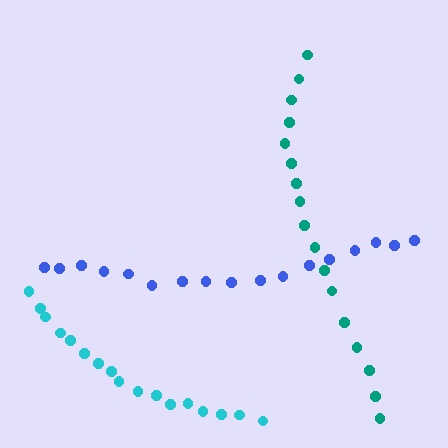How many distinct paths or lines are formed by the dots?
There are 3 distinct paths.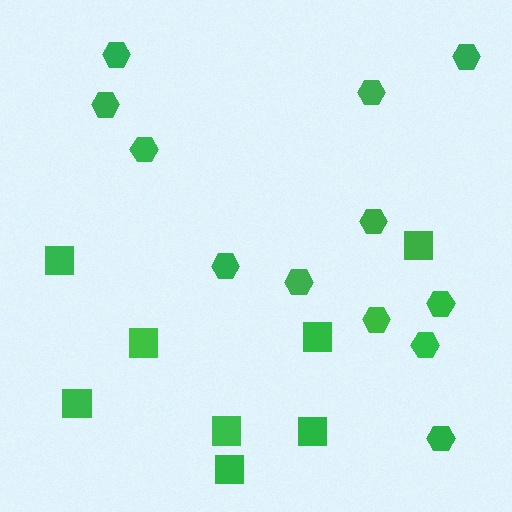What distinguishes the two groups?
There are 2 groups: one group of squares (8) and one group of hexagons (12).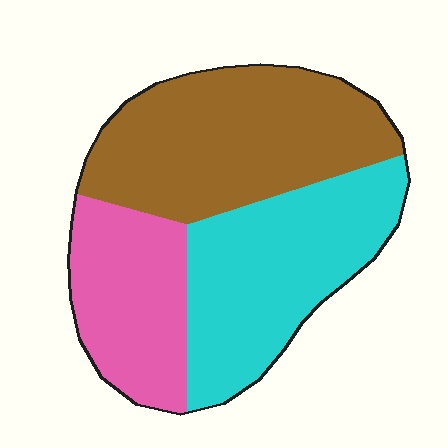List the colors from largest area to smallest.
From largest to smallest: brown, cyan, pink.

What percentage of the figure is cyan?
Cyan covers 36% of the figure.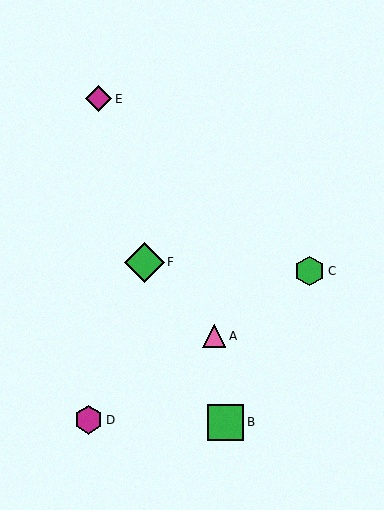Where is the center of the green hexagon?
The center of the green hexagon is at (310, 271).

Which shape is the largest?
The green diamond (labeled F) is the largest.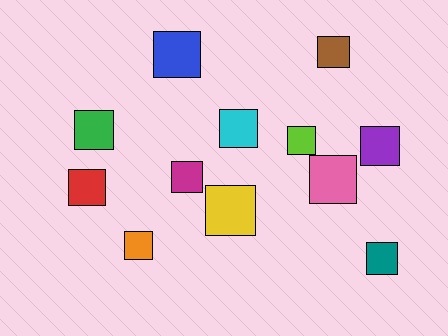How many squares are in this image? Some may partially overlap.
There are 12 squares.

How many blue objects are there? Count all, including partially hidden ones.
There is 1 blue object.